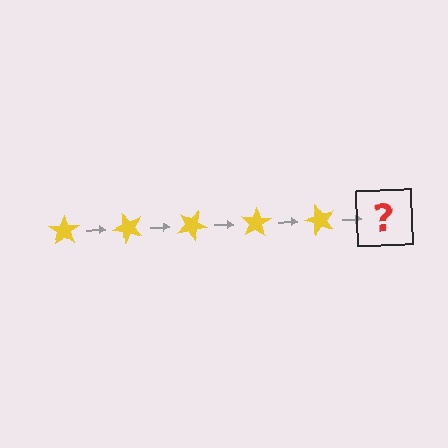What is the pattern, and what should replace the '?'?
The pattern is that the star rotates 50 degrees each step. The '?' should be a yellow star rotated 250 degrees.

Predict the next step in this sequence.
The next step is a yellow star rotated 250 degrees.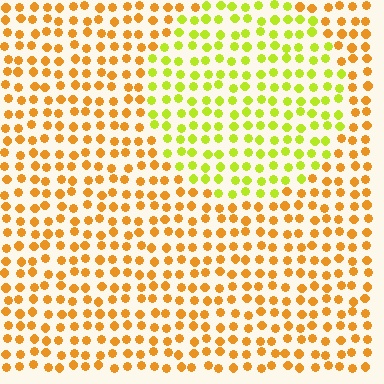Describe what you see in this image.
The image is filled with small orange elements in a uniform arrangement. A circle-shaped region is visible where the elements are tinted to a slightly different hue, forming a subtle color boundary.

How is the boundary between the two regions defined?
The boundary is defined purely by a slight shift in hue (about 42 degrees). Spacing, size, and orientation are identical on both sides.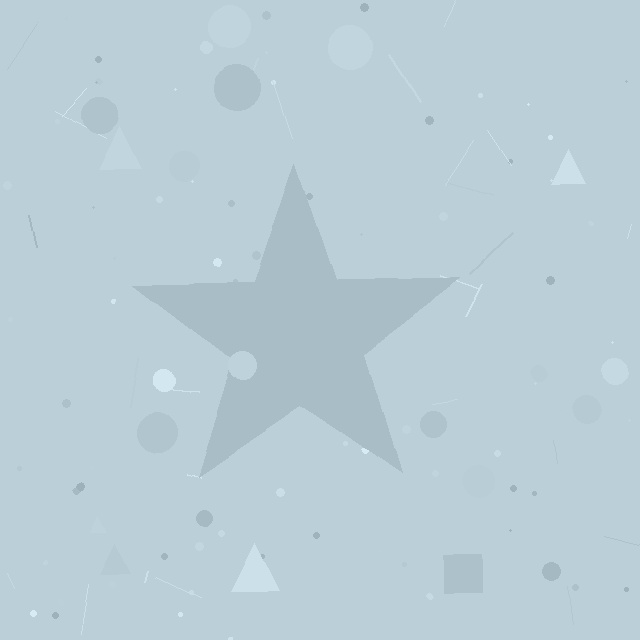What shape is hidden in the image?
A star is hidden in the image.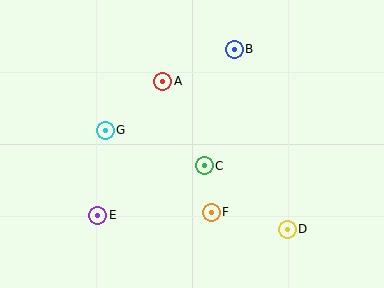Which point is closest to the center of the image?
Point C at (204, 166) is closest to the center.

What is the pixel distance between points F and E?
The distance between F and E is 114 pixels.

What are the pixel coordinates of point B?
Point B is at (234, 49).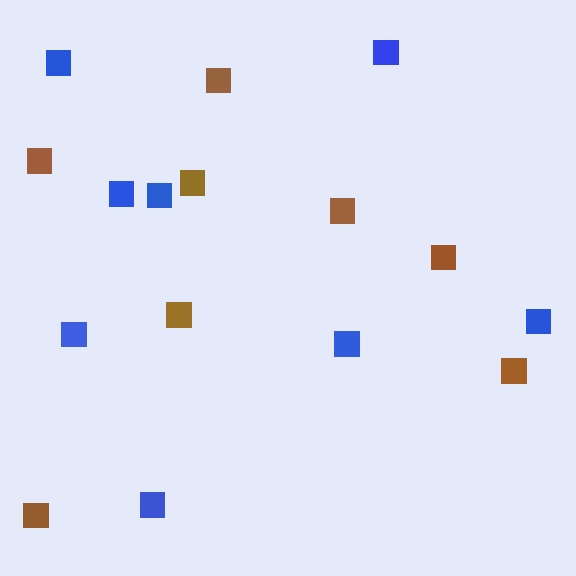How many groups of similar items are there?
There are 2 groups: one group of blue squares (8) and one group of brown squares (8).